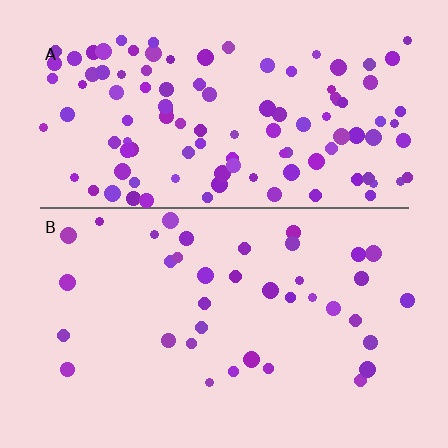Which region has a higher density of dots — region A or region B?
A (the top).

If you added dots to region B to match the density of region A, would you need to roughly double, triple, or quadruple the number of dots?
Approximately triple.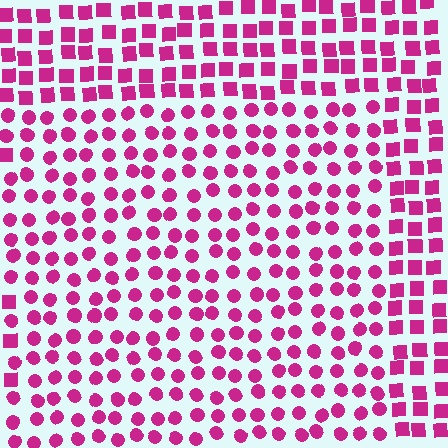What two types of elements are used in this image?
The image uses circles inside the rectangle region and squares outside it.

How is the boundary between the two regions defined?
The boundary is defined by a change in element shape: circles inside vs. squares outside. All elements share the same color and spacing.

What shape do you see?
I see a rectangle.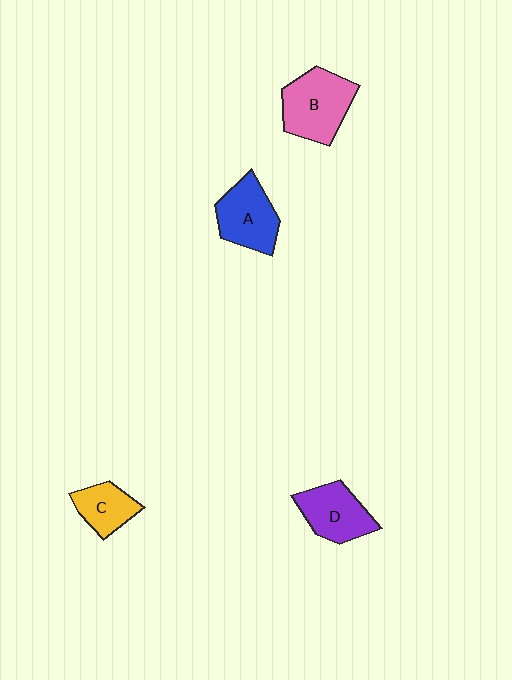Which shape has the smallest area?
Shape C (yellow).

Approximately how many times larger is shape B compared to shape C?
Approximately 1.7 times.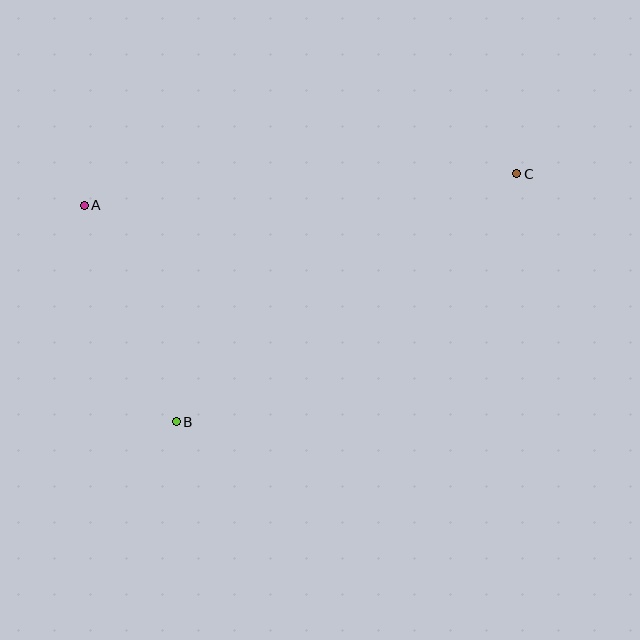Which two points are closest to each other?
Points A and B are closest to each other.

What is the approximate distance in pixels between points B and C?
The distance between B and C is approximately 421 pixels.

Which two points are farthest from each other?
Points A and C are farthest from each other.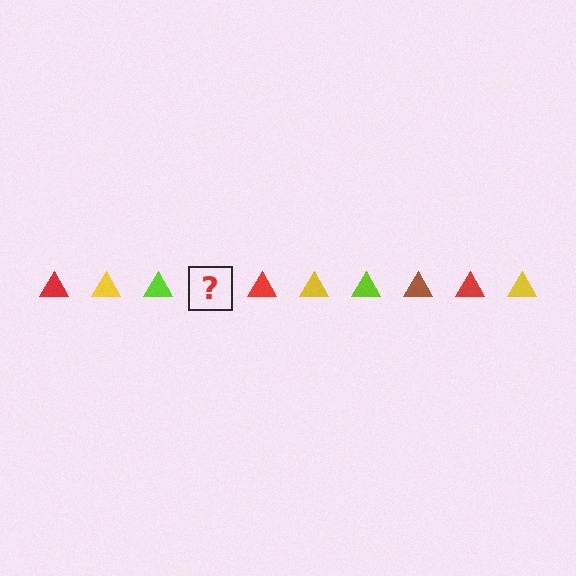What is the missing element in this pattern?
The missing element is a brown triangle.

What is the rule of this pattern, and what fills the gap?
The rule is that the pattern cycles through red, yellow, lime, brown triangles. The gap should be filled with a brown triangle.